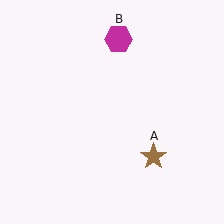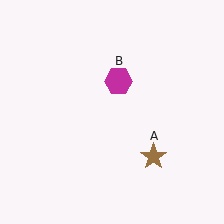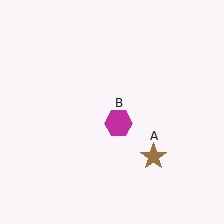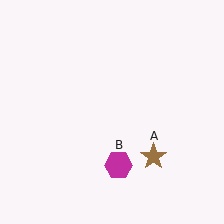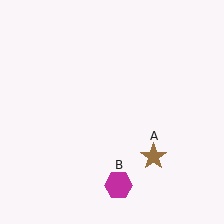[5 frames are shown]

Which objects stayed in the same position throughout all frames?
Brown star (object A) remained stationary.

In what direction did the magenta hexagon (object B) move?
The magenta hexagon (object B) moved down.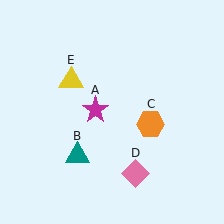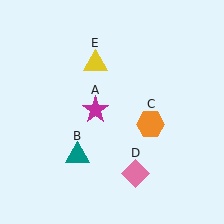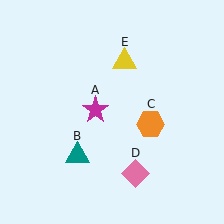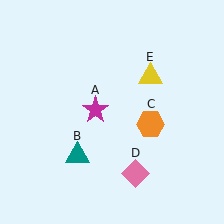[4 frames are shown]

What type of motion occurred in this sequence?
The yellow triangle (object E) rotated clockwise around the center of the scene.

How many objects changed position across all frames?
1 object changed position: yellow triangle (object E).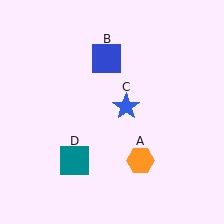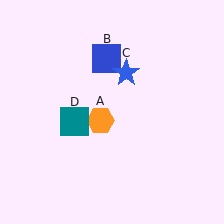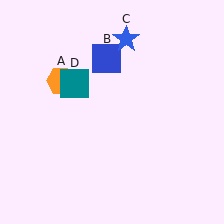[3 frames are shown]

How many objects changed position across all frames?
3 objects changed position: orange hexagon (object A), blue star (object C), teal square (object D).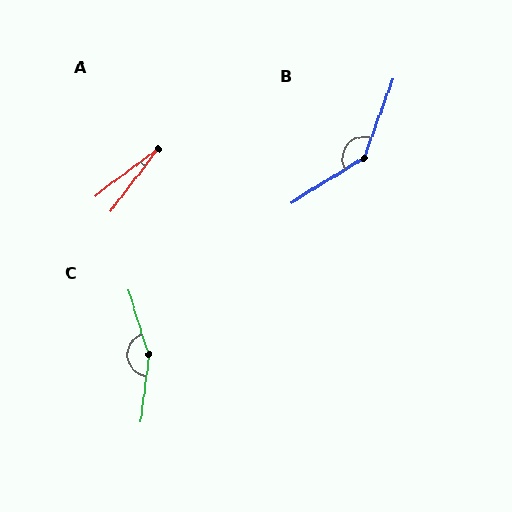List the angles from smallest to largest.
A (16°), B (142°), C (156°).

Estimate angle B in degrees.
Approximately 142 degrees.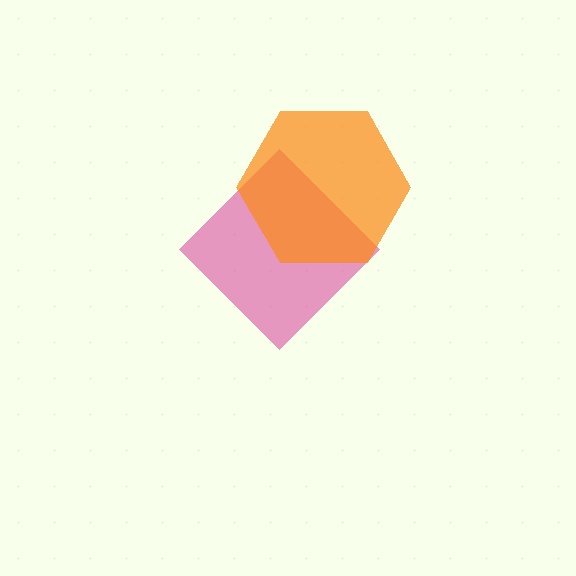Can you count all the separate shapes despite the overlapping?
Yes, there are 2 separate shapes.